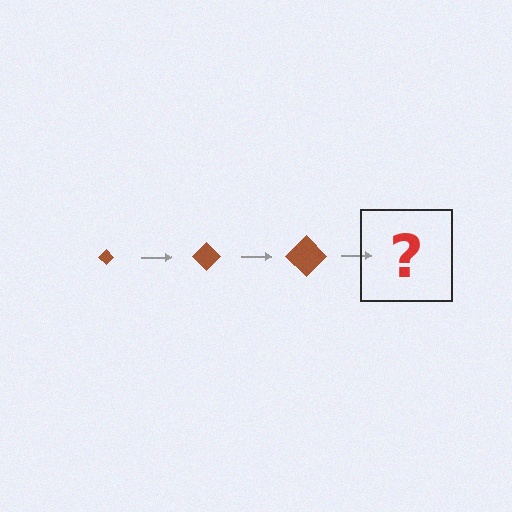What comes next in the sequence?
The next element should be a brown diamond, larger than the previous one.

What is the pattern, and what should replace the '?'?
The pattern is that the diamond gets progressively larger each step. The '?' should be a brown diamond, larger than the previous one.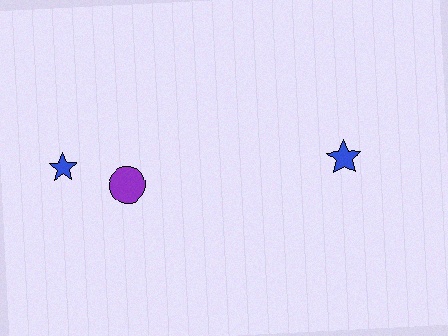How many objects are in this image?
There are 3 objects.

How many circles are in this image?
There is 1 circle.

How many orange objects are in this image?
There are no orange objects.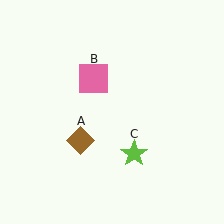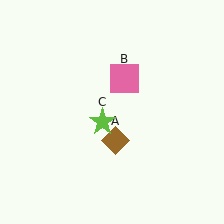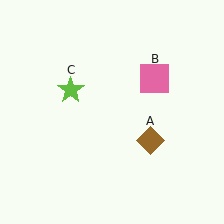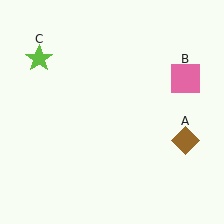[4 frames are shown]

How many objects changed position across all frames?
3 objects changed position: brown diamond (object A), pink square (object B), lime star (object C).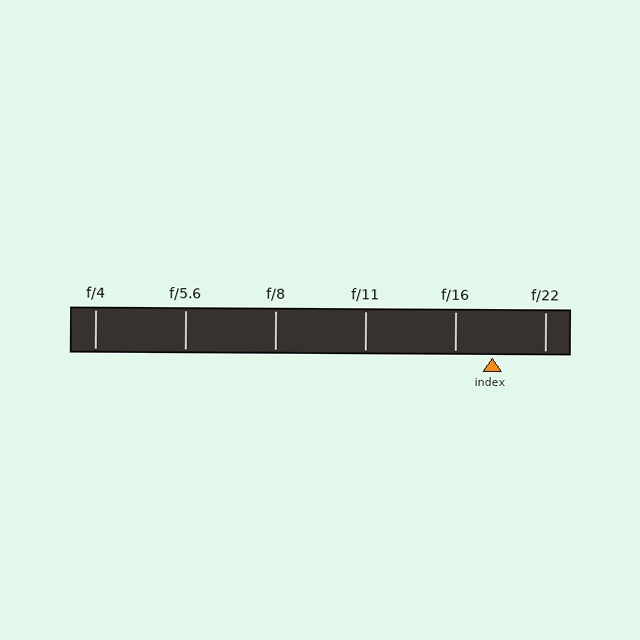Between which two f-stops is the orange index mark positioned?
The index mark is between f/16 and f/22.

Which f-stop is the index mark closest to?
The index mark is closest to f/16.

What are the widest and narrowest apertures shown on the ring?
The widest aperture shown is f/4 and the narrowest is f/22.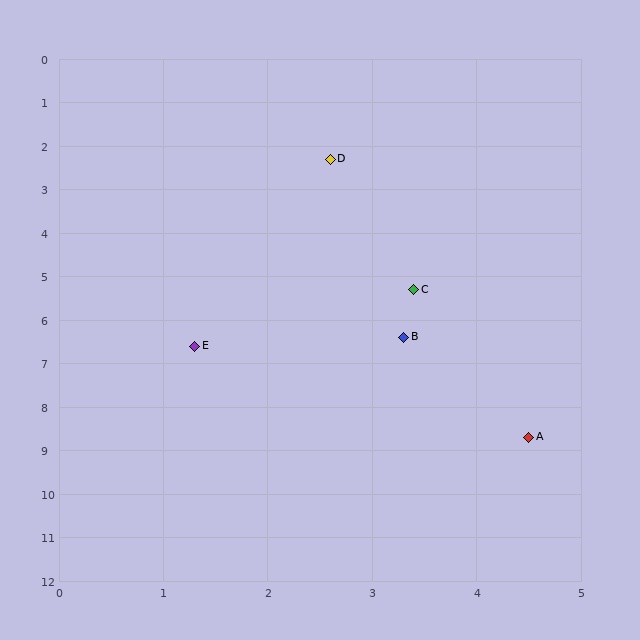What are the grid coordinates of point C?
Point C is at approximately (3.4, 5.3).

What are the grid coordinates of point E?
Point E is at approximately (1.3, 6.6).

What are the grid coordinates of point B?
Point B is at approximately (3.3, 6.4).